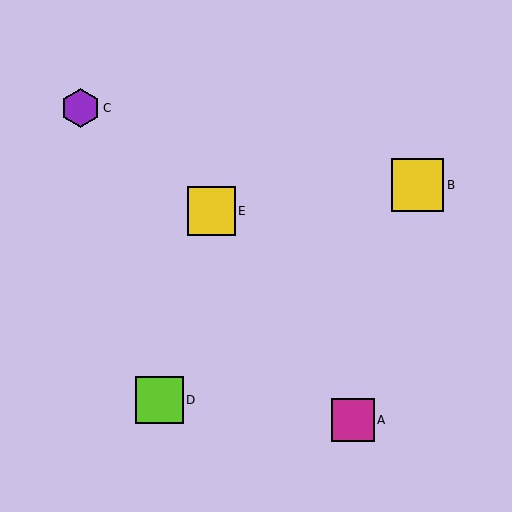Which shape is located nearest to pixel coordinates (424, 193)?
The yellow square (labeled B) at (418, 185) is nearest to that location.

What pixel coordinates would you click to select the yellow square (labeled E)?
Click at (211, 211) to select the yellow square E.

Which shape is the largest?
The yellow square (labeled B) is the largest.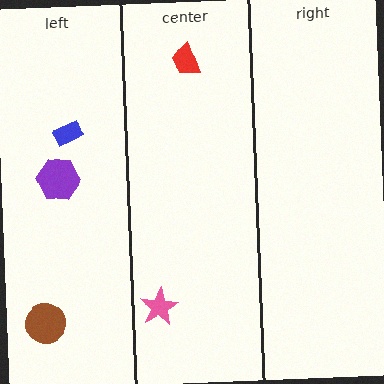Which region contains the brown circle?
The left region.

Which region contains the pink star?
The center region.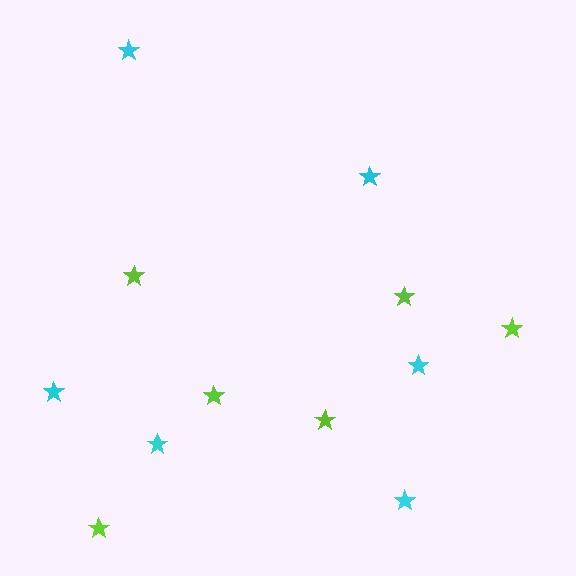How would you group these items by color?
There are 2 groups: one group of lime stars (6) and one group of cyan stars (6).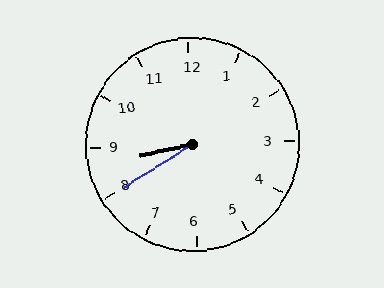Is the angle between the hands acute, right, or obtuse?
It is acute.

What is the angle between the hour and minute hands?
Approximately 20 degrees.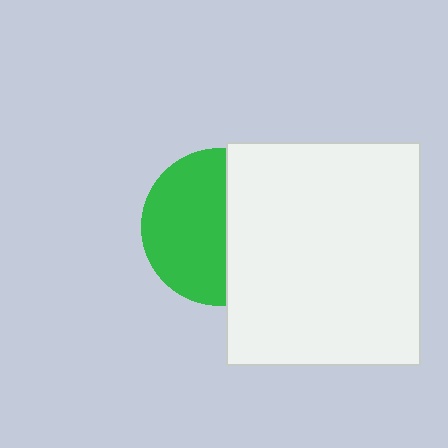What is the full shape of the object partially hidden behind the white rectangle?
The partially hidden object is a green circle.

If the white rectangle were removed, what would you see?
You would see the complete green circle.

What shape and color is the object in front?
The object in front is a white rectangle.